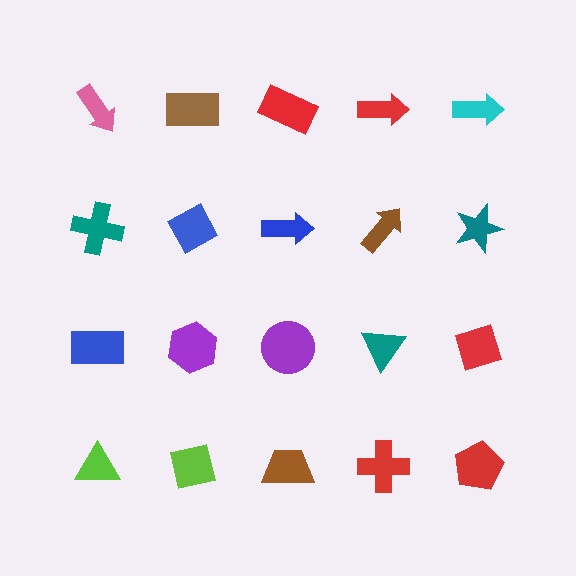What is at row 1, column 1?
A pink arrow.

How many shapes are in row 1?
5 shapes.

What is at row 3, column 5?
A red diamond.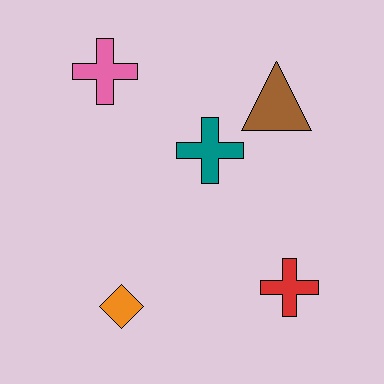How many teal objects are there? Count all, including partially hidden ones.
There is 1 teal object.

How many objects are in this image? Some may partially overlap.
There are 5 objects.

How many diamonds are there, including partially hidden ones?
There is 1 diamond.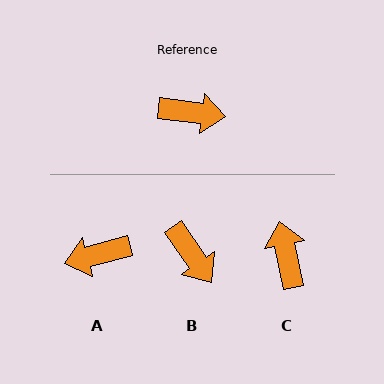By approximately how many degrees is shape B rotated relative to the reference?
Approximately 48 degrees clockwise.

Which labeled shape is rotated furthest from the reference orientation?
A, about 157 degrees away.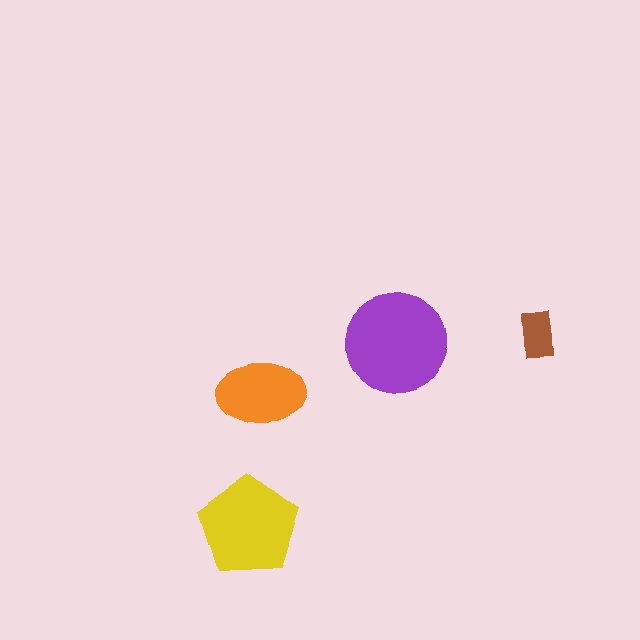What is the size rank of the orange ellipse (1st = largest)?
3rd.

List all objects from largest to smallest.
The purple circle, the yellow pentagon, the orange ellipse, the brown rectangle.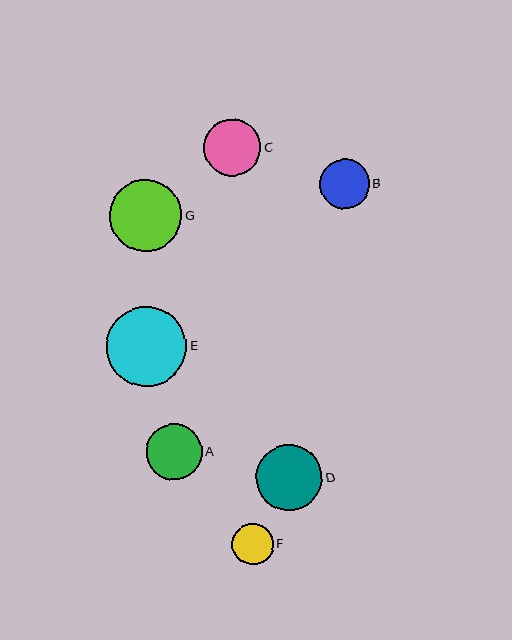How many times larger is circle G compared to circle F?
Circle G is approximately 1.7 times the size of circle F.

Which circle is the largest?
Circle E is the largest with a size of approximately 80 pixels.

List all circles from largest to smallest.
From largest to smallest: E, G, D, C, A, B, F.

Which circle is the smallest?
Circle F is the smallest with a size of approximately 42 pixels.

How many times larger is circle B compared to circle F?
Circle B is approximately 1.2 times the size of circle F.